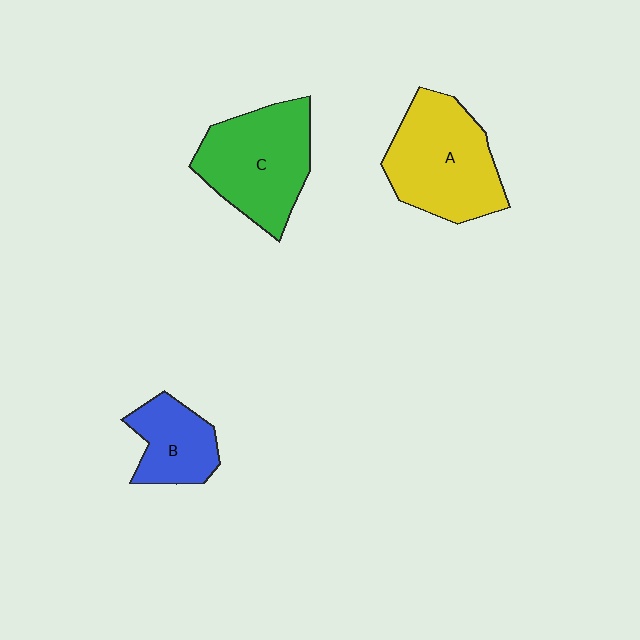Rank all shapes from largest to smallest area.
From largest to smallest: A (yellow), C (green), B (blue).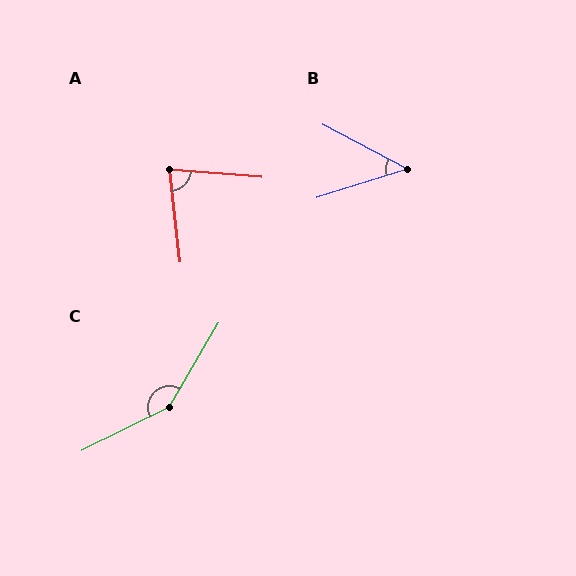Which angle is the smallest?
B, at approximately 45 degrees.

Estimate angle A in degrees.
Approximately 79 degrees.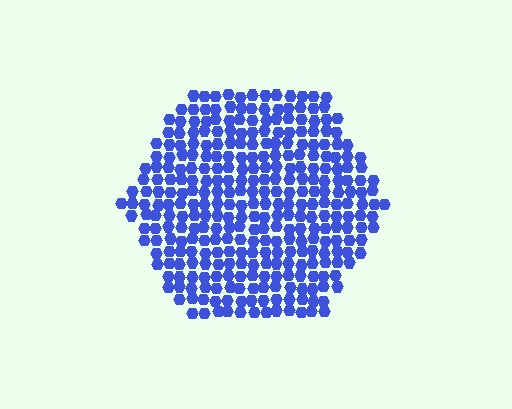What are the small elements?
The small elements are hexagons.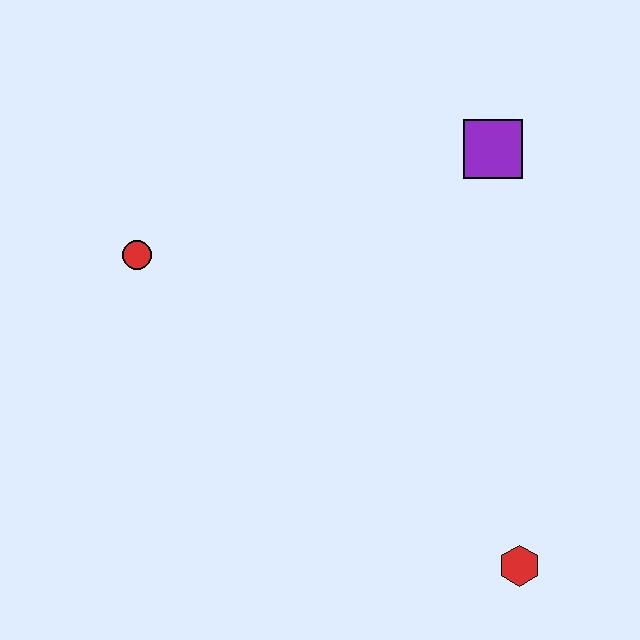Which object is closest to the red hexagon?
The purple square is closest to the red hexagon.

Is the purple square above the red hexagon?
Yes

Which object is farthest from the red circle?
The red hexagon is farthest from the red circle.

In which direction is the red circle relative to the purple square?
The red circle is to the left of the purple square.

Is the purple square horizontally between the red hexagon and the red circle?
Yes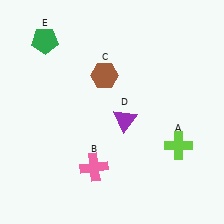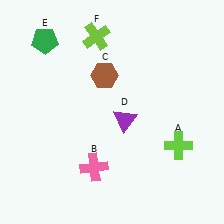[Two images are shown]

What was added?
A lime cross (F) was added in Image 2.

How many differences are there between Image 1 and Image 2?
There is 1 difference between the two images.